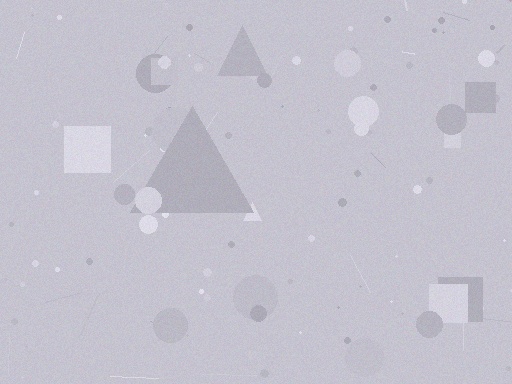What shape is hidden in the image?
A triangle is hidden in the image.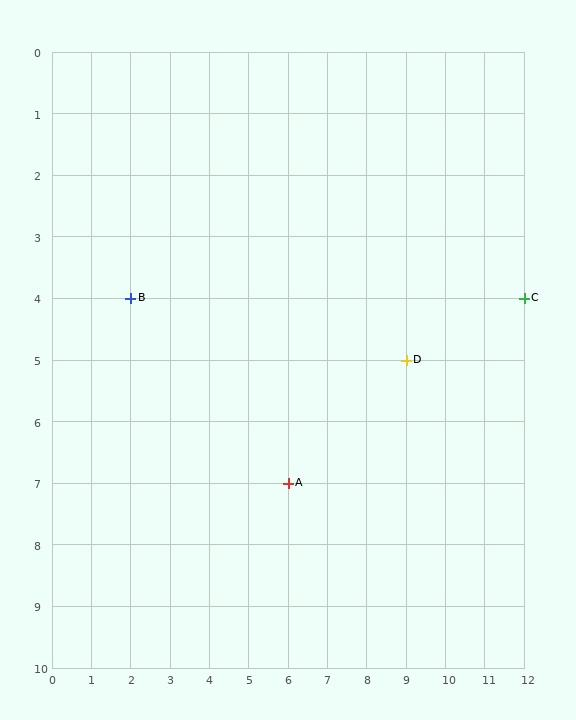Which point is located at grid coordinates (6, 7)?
Point A is at (6, 7).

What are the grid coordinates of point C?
Point C is at grid coordinates (12, 4).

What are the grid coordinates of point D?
Point D is at grid coordinates (9, 5).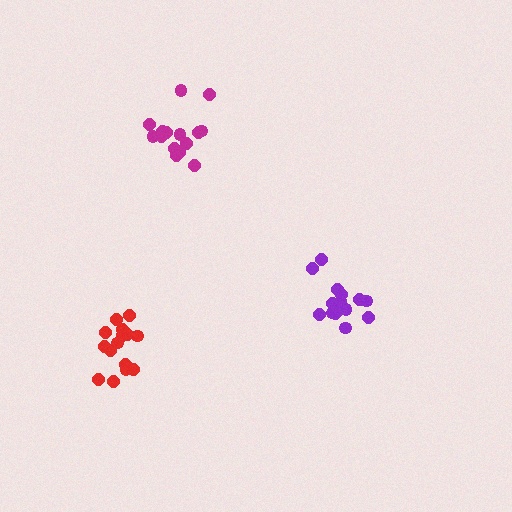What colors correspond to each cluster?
The clusters are colored: red, magenta, purple.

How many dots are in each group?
Group 1: 15 dots, Group 2: 15 dots, Group 3: 16 dots (46 total).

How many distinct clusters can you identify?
There are 3 distinct clusters.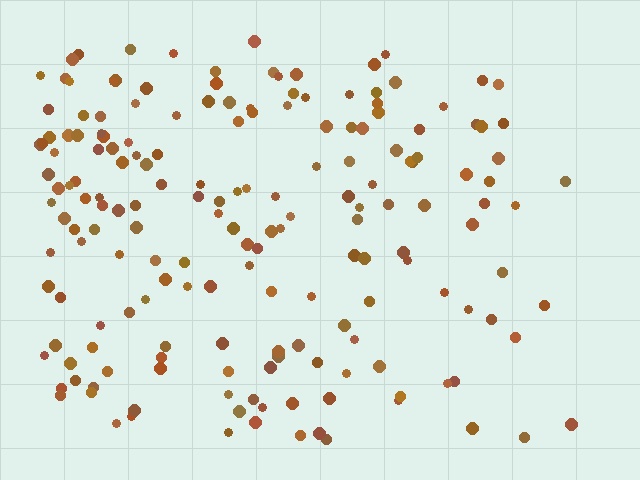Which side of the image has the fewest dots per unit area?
The right.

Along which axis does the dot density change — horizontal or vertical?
Horizontal.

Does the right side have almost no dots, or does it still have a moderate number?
Still a moderate number, just noticeably fewer than the left.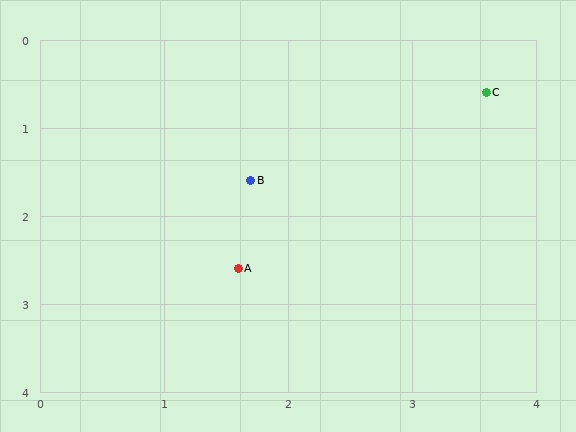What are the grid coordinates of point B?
Point B is at approximately (1.7, 1.6).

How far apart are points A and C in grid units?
Points A and C are about 2.8 grid units apart.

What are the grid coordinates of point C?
Point C is at approximately (3.6, 0.6).